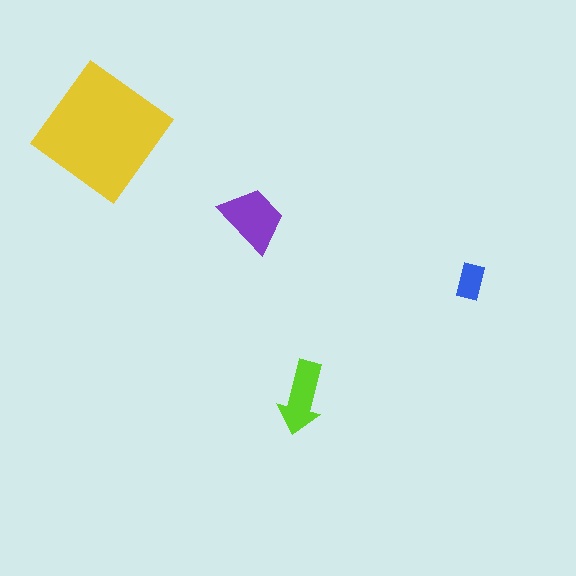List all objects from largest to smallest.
The yellow diamond, the purple trapezoid, the lime arrow, the blue rectangle.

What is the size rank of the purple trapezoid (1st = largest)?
2nd.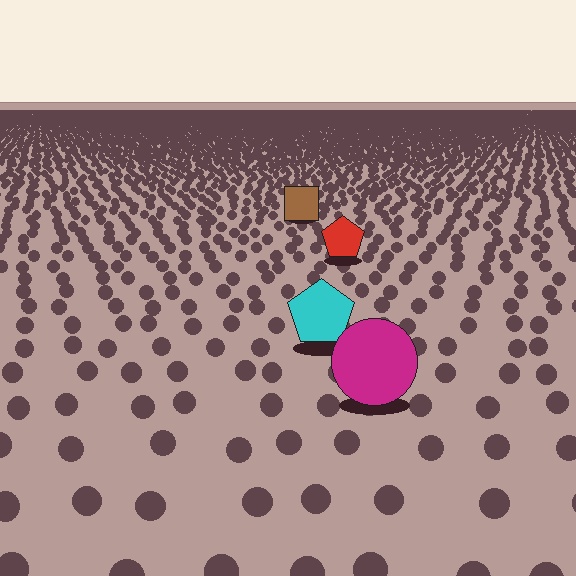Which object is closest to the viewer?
The magenta circle is closest. The texture marks near it are larger and more spread out.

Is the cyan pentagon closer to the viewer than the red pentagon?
Yes. The cyan pentagon is closer — you can tell from the texture gradient: the ground texture is coarser near it.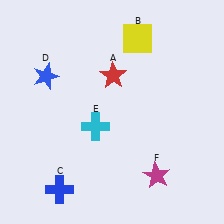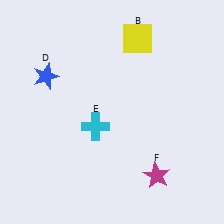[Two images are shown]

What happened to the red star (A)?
The red star (A) was removed in Image 2. It was in the top-right area of Image 1.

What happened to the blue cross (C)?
The blue cross (C) was removed in Image 2. It was in the bottom-left area of Image 1.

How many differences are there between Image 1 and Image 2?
There are 2 differences between the two images.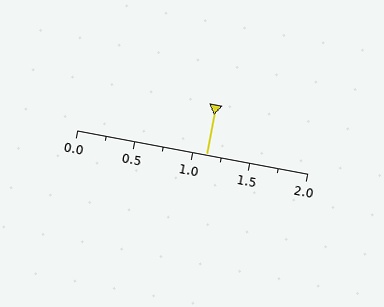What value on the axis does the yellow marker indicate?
The marker indicates approximately 1.12.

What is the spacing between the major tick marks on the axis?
The major ticks are spaced 0.5 apart.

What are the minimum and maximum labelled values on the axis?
The axis runs from 0.0 to 2.0.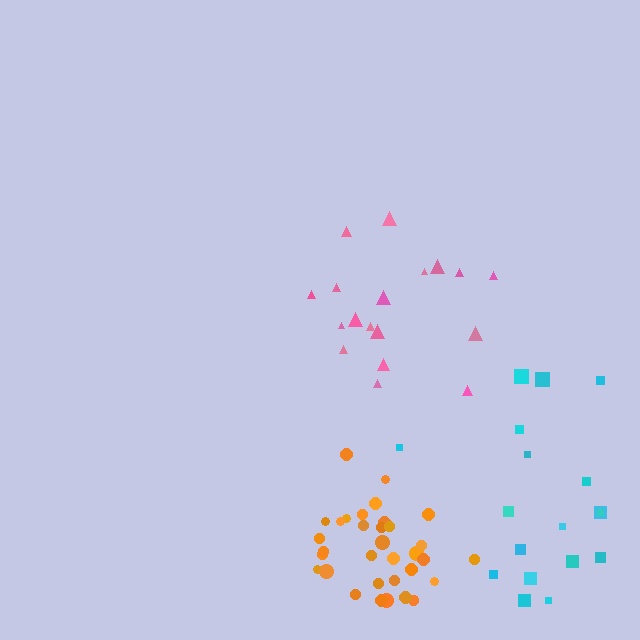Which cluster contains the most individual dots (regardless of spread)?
Orange (35).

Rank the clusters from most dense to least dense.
orange, pink, cyan.